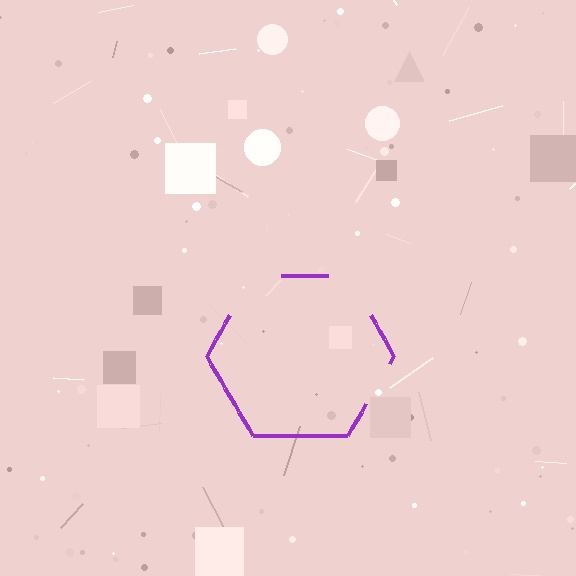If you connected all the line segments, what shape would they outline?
They would outline a hexagon.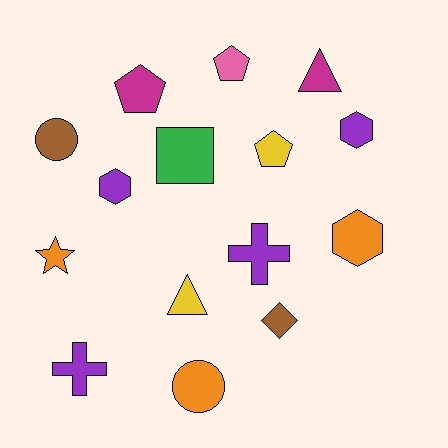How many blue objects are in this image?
There are no blue objects.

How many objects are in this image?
There are 15 objects.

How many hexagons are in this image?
There are 3 hexagons.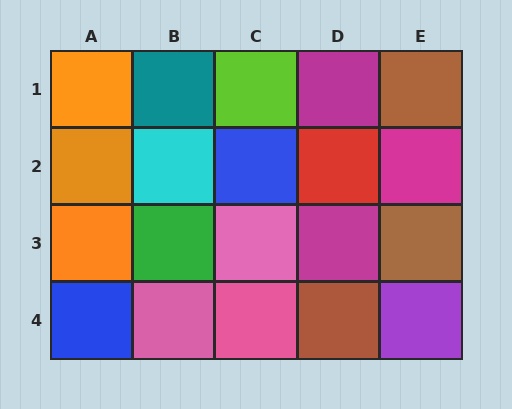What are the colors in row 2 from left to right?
Orange, cyan, blue, red, magenta.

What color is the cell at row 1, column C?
Lime.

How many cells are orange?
3 cells are orange.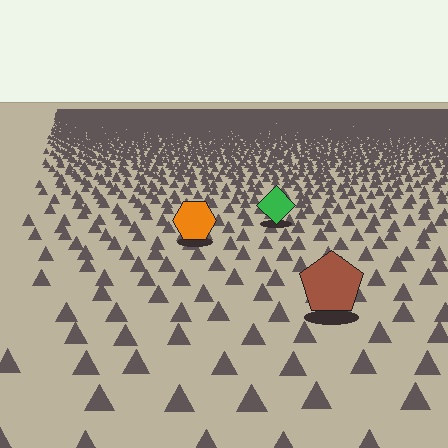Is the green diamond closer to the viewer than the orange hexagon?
No. The orange hexagon is closer — you can tell from the texture gradient: the ground texture is coarser near it.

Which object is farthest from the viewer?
The green diamond is farthest from the viewer. It appears smaller and the ground texture around it is denser.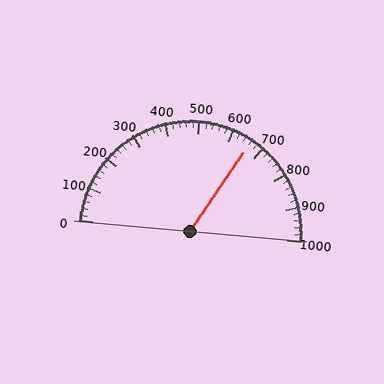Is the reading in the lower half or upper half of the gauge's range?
The reading is in the upper half of the range (0 to 1000).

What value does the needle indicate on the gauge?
The needle indicates approximately 660.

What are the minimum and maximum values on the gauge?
The gauge ranges from 0 to 1000.